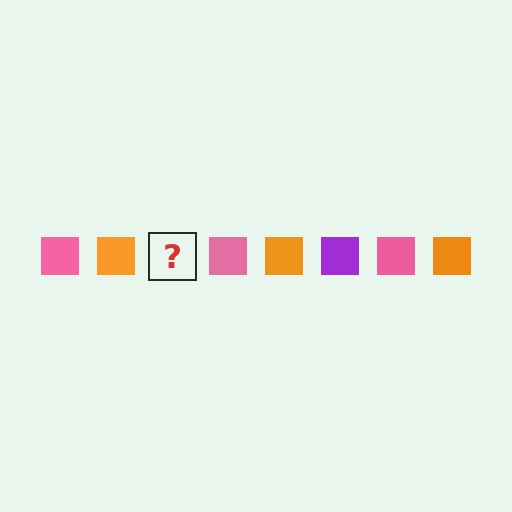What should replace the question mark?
The question mark should be replaced with a purple square.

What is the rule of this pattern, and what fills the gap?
The rule is that the pattern cycles through pink, orange, purple squares. The gap should be filled with a purple square.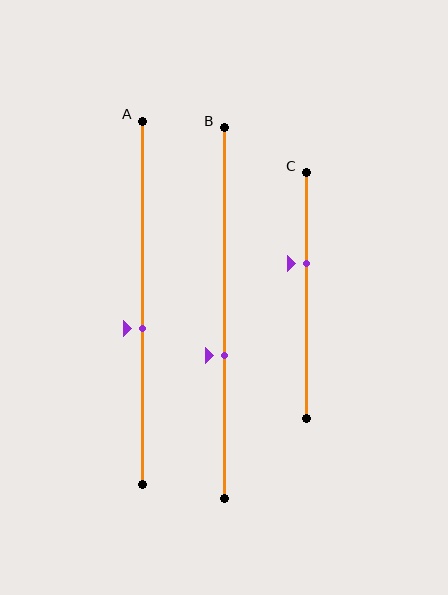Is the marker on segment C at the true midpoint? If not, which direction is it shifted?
No, the marker on segment C is shifted upward by about 13% of the segment length.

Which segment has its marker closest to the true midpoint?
Segment A has its marker closest to the true midpoint.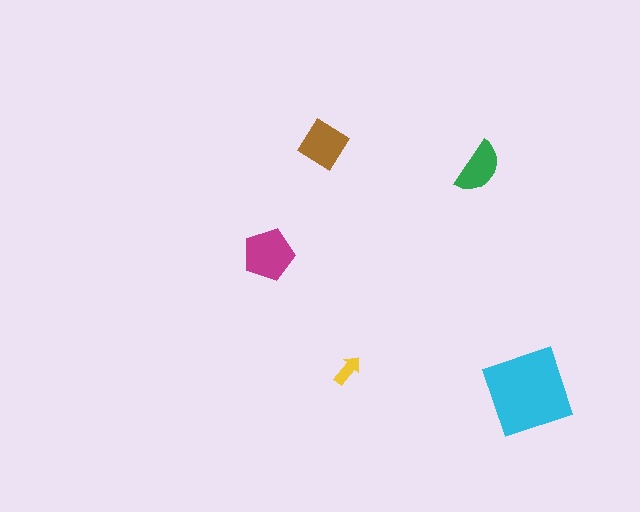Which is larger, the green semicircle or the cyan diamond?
The cyan diamond.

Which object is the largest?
The cyan diamond.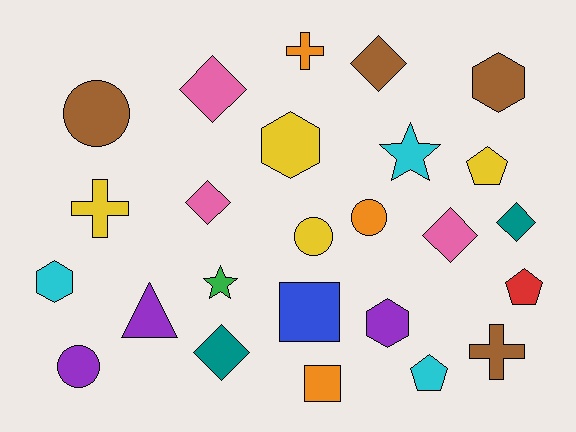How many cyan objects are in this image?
There are 3 cyan objects.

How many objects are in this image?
There are 25 objects.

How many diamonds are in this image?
There are 6 diamonds.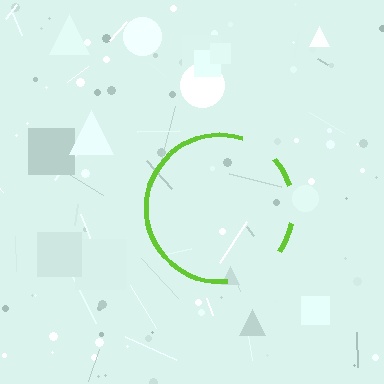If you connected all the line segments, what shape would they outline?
They would outline a circle.